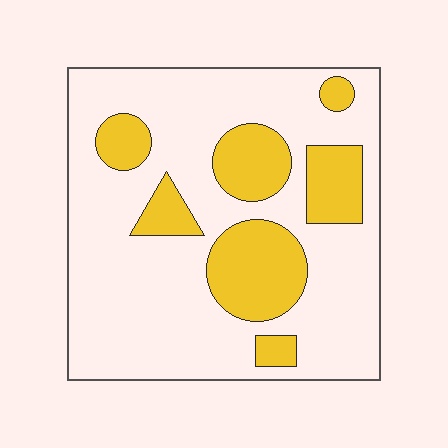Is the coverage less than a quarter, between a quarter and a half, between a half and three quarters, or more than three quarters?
Between a quarter and a half.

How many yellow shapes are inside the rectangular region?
7.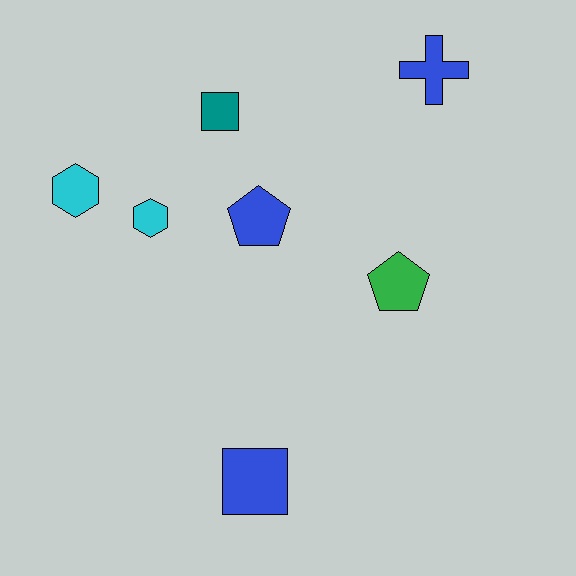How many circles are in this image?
There are no circles.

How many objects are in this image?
There are 7 objects.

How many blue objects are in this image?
There are 3 blue objects.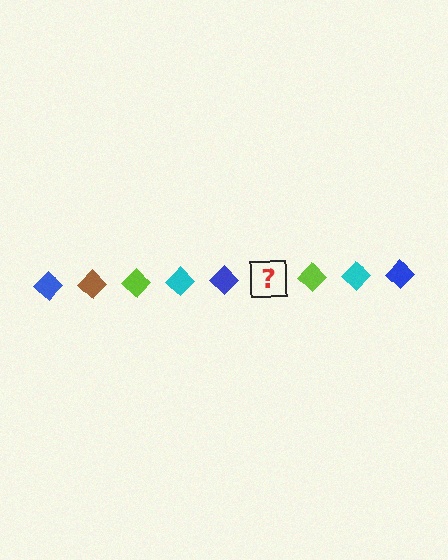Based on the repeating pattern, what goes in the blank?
The blank should be a brown diamond.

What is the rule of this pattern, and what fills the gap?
The rule is that the pattern cycles through blue, brown, lime, cyan diamonds. The gap should be filled with a brown diamond.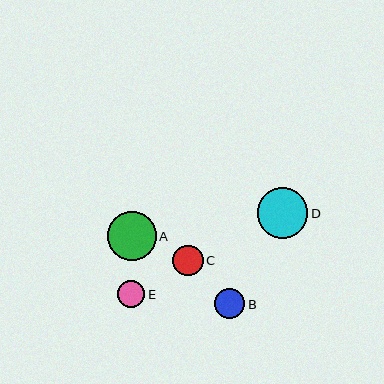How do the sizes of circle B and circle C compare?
Circle B and circle C are approximately the same size.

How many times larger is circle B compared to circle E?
Circle B is approximately 1.1 times the size of circle E.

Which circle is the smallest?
Circle E is the smallest with a size of approximately 27 pixels.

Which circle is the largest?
Circle D is the largest with a size of approximately 50 pixels.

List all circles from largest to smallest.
From largest to smallest: D, A, B, C, E.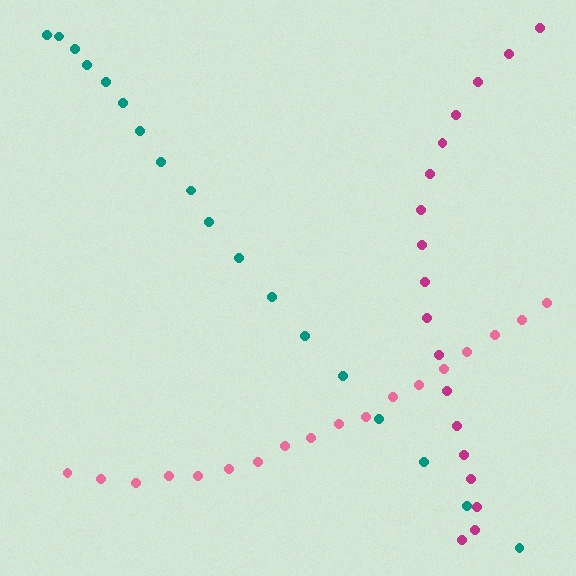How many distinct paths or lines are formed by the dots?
There are 3 distinct paths.